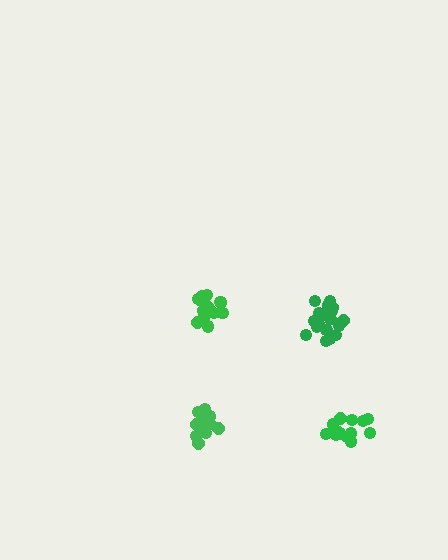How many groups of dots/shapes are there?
There are 4 groups.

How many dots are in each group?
Group 1: 14 dots, Group 2: 14 dots, Group 3: 14 dots, Group 4: 20 dots (62 total).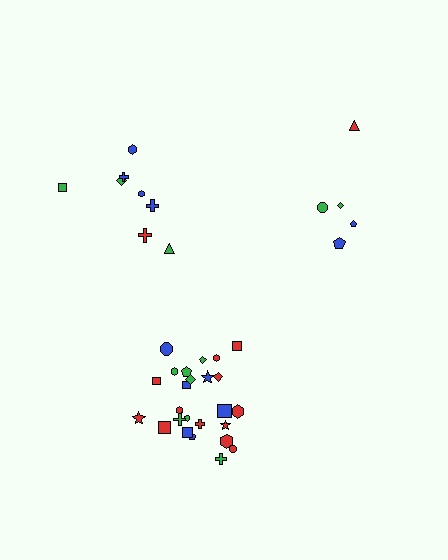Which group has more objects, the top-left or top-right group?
The top-left group.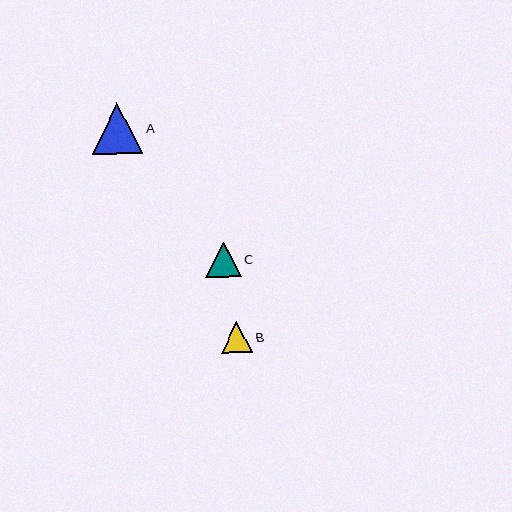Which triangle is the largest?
Triangle A is the largest with a size of approximately 51 pixels.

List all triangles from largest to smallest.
From largest to smallest: A, C, B.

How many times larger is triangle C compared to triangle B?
Triangle C is approximately 1.2 times the size of triangle B.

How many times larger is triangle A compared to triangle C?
Triangle A is approximately 1.4 times the size of triangle C.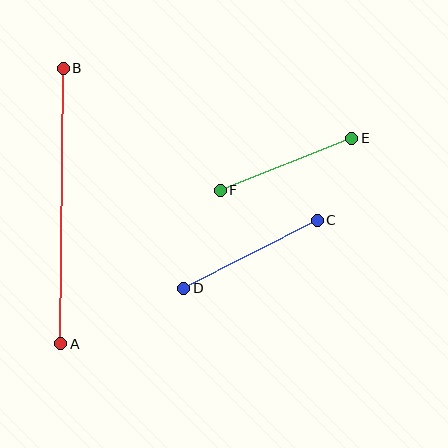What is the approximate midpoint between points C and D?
The midpoint is at approximately (250, 254) pixels.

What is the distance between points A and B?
The distance is approximately 276 pixels.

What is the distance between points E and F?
The distance is approximately 141 pixels.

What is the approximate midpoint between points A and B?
The midpoint is at approximately (62, 206) pixels.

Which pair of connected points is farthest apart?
Points A and B are farthest apart.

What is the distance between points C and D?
The distance is approximately 150 pixels.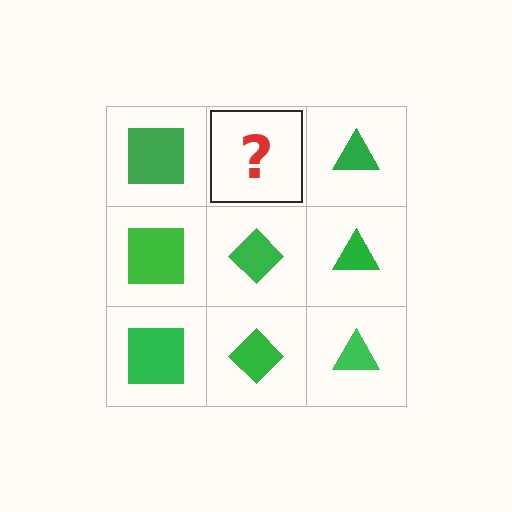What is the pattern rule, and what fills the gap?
The rule is that each column has a consistent shape. The gap should be filled with a green diamond.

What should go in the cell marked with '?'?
The missing cell should contain a green diamond.